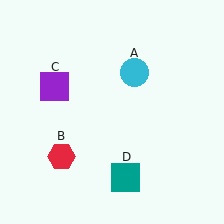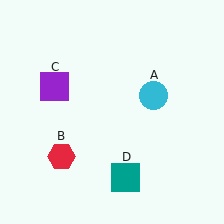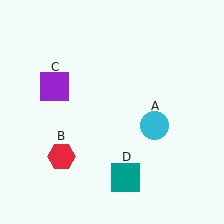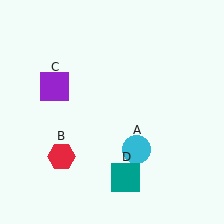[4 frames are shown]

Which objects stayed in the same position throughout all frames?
Red hexagon (object B) and purple square (object C) and teal square (object D) remained stationary.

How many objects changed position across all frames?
1 object changed position: cyan circle (object A).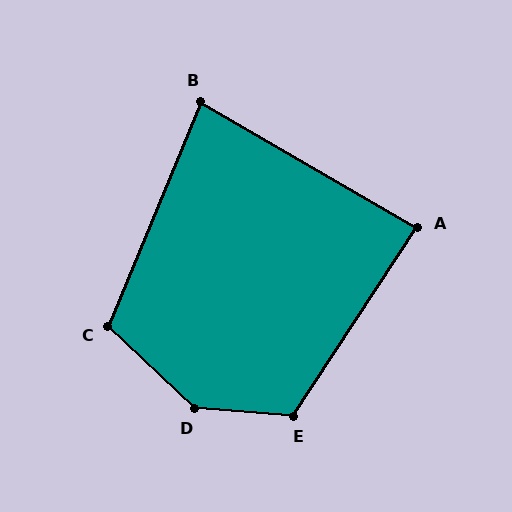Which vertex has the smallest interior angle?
B, at approximately 82 degrees.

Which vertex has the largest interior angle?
D, at approximately 141 degrees.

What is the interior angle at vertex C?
Approximately 111 degrees (obtuse).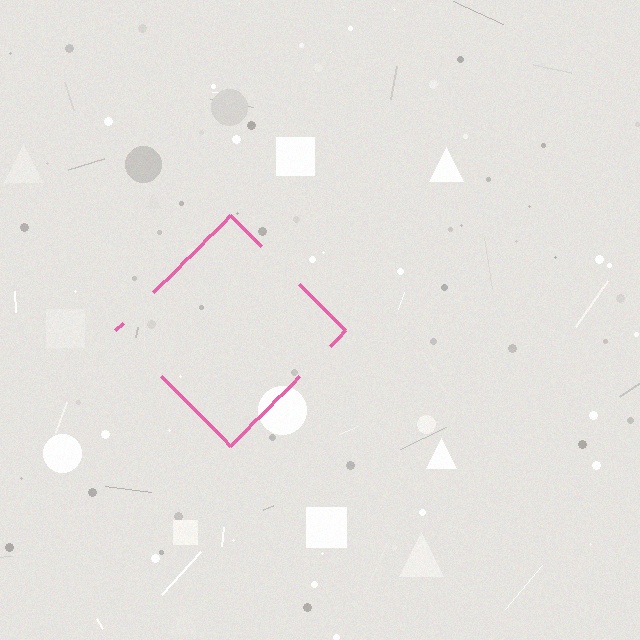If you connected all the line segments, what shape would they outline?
They would outline a diamond.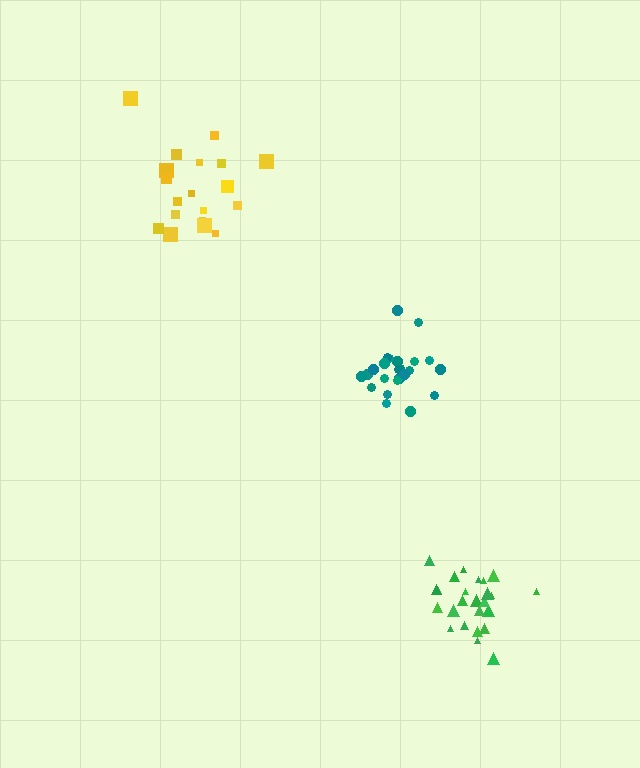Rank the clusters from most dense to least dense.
teal, green, yellow.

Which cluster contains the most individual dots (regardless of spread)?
Green (25).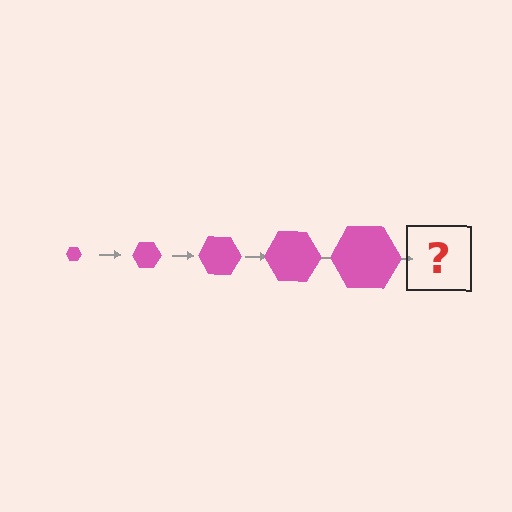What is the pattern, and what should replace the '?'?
The pattern is that the hexagon gets progressively larger each step. The '?' should be a pink hexagon, larger than the previous one.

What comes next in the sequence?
The next element should be a pink hexagon, larger than the previous one.